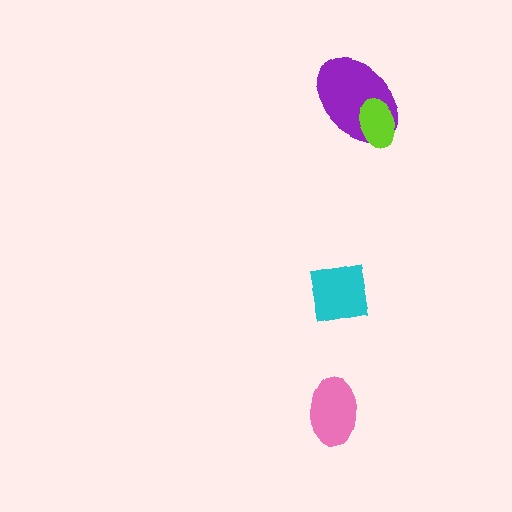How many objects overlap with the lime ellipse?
1 object overlaps with the lime ellipse.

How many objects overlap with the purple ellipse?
1 object overlaps with the purple ellipse.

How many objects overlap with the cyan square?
0 objects overlap with the cyan square.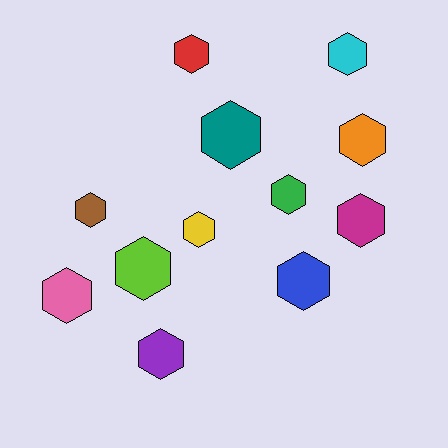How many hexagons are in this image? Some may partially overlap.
There are 12 hexagons.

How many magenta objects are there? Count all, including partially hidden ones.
There is 1 magenta object.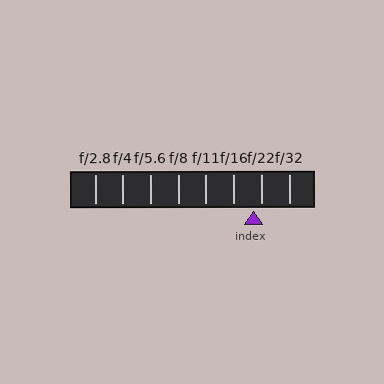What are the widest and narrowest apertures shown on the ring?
The widest aperture shown is f/2.8 and the narrowest is f/32.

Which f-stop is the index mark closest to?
The index mark is closest to f/22.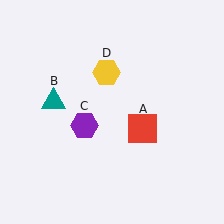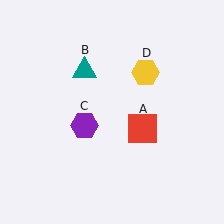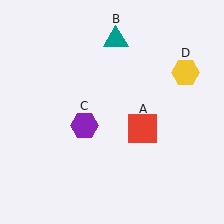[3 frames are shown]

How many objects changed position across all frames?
2 objects changed position: teal triangle (object B), yellow hexagon (object D).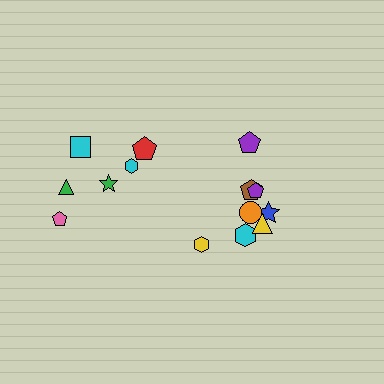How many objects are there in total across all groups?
There are 14 objects.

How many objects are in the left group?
There are 6 objects.